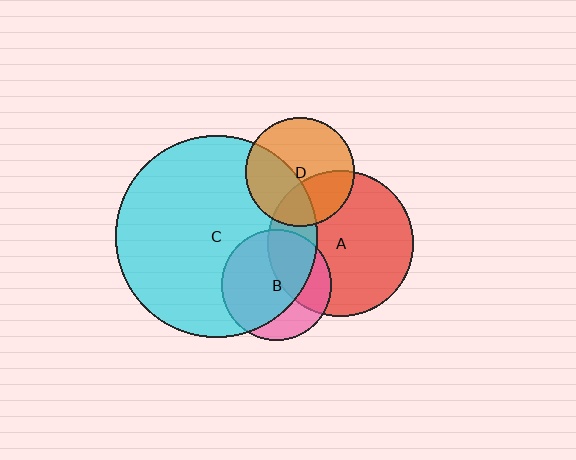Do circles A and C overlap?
Yes.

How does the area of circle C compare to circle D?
Approximately 3.4 times.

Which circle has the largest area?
Circle C (cyan).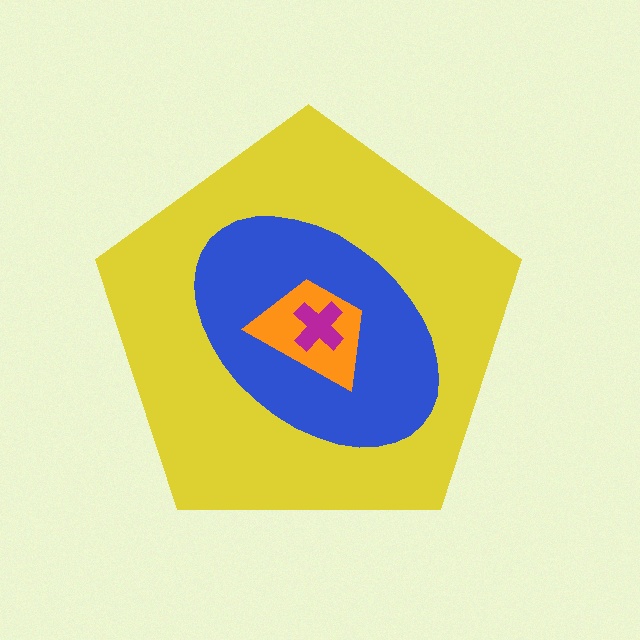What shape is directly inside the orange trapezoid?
The magenta cross.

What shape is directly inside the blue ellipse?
The orange trapezoid.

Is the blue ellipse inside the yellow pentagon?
Yes.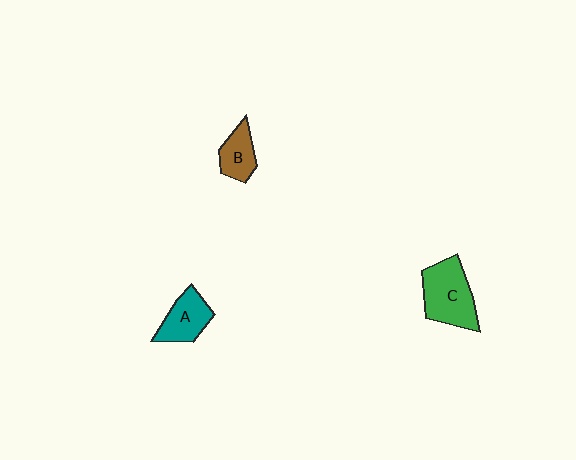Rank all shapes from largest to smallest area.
From largest to smallest: C (green), A (teal), B (brown).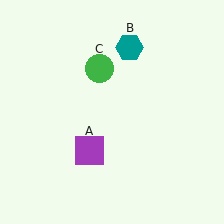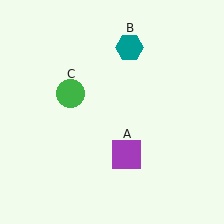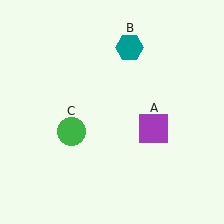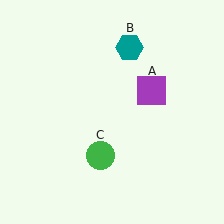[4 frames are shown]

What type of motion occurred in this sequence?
The purple square (object A), green circle (object C) rotated counterclockwise around the center of the scene.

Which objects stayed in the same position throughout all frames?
Teal hexagon (object B) remained stationary.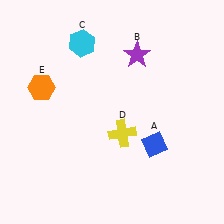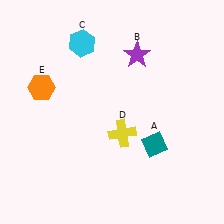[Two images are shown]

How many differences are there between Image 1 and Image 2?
There is 1 difference between the two images.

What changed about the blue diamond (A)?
In Image 1, A is blue. In Image 2, it changed to teal.